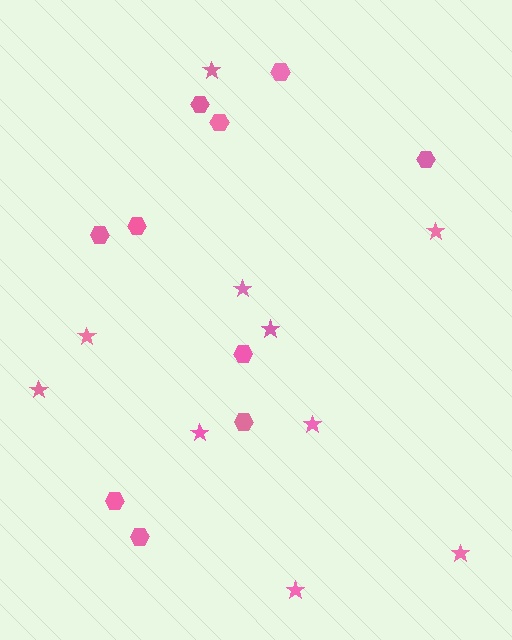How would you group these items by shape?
There are 2 groups: one group of stars (10) and one group of hexagons (10).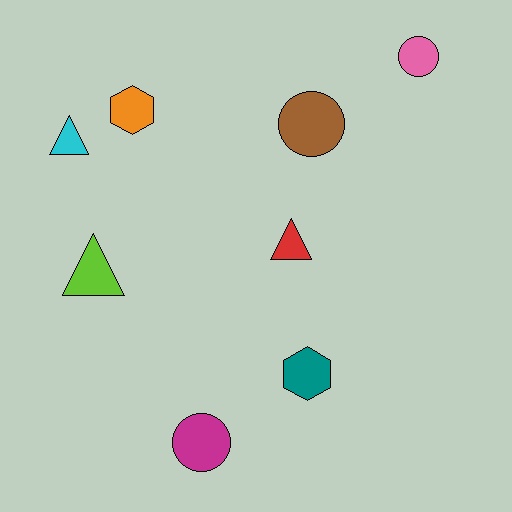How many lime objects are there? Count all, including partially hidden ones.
There is 1 lime object.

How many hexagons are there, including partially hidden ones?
There are 2 hexagons.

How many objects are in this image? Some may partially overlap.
There are 8 objects.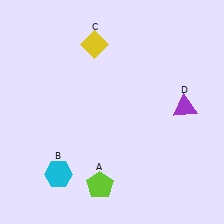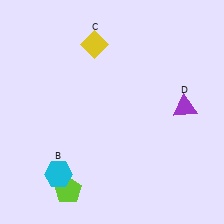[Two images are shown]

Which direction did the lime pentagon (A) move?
The lime pentagon (A) moved left.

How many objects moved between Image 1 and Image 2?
1 object moved between the two images.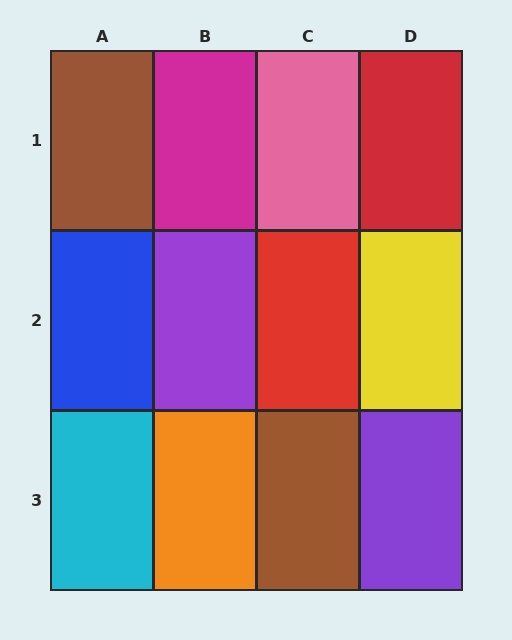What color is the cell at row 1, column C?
Pink.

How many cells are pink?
1 cell is pink.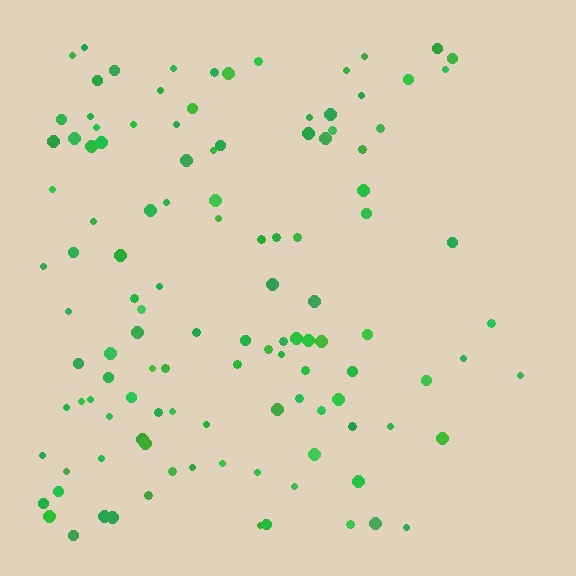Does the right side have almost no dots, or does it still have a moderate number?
Still a moderate number, just noticeably fewer than the left.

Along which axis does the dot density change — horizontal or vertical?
Horizontal.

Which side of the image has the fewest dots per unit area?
The right.